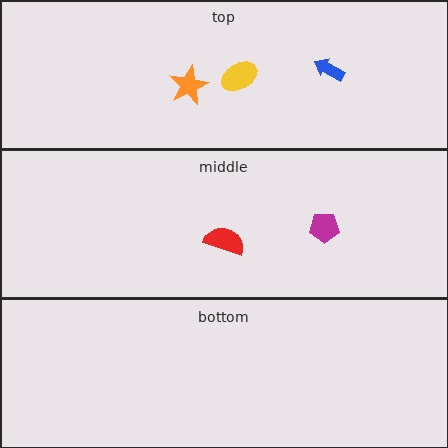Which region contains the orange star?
The top region.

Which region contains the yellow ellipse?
The top region.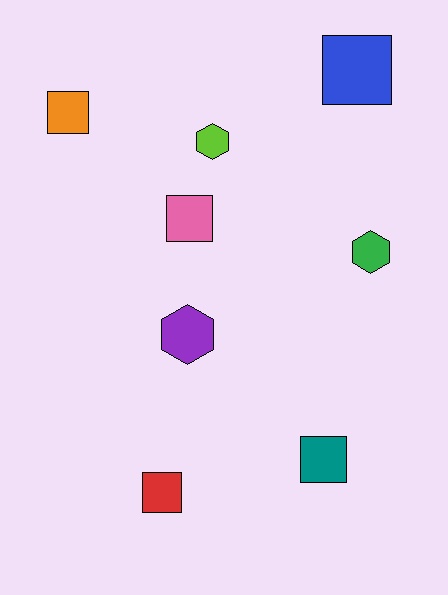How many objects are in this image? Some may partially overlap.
There are 8 objects.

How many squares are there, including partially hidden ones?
There are 5 squares.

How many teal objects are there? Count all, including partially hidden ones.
There is 1 teal object.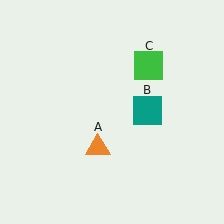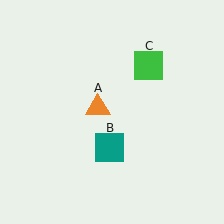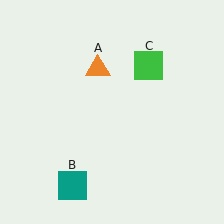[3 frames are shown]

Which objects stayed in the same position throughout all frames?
Green square (object C) remained stationary.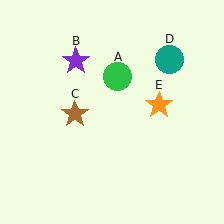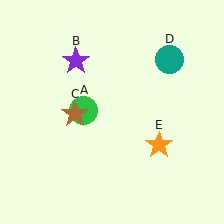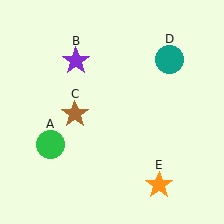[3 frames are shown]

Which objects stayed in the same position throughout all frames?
Purple star (object B) and brown star (object C) and teal circle (object D) remained stationary.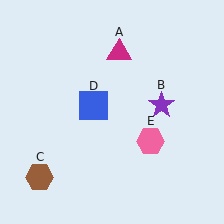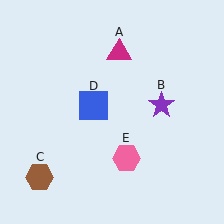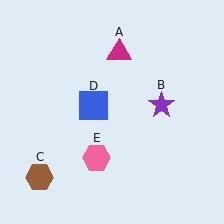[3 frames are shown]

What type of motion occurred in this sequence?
The pink hexagon (object E) rotated clockwise around the center of the scene.